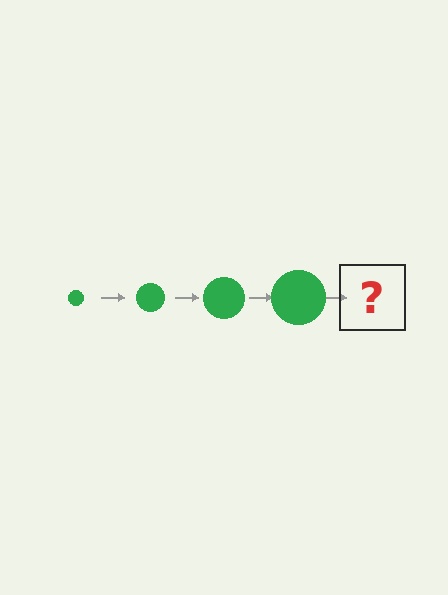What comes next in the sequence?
The next element should be a green circle, larger than the previous one.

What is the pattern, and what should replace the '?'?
The pattern is that the circle gets progressively larger each step. The '?' should be a green circle, larger than the previous one.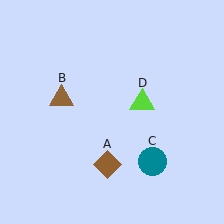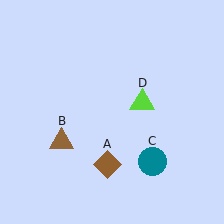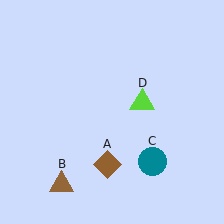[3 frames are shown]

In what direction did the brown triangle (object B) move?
The brown triangle (object B) moved down.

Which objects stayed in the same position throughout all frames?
Brown diamond (object A) and teal circle (object C) and lime triangle (object D) remained stationary.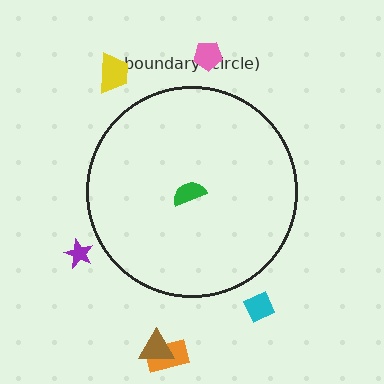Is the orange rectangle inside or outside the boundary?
Outside.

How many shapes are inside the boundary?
1 inside, 6 outside.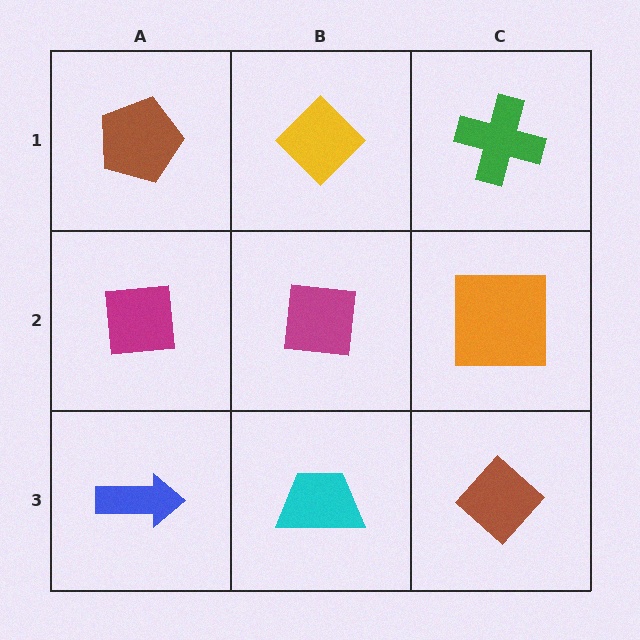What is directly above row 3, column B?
A magenta square.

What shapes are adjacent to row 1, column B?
A magenta square (row 2, column B), a brown pentagon (row 1, column A), a green cross (row 1, column C).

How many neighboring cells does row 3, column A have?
2.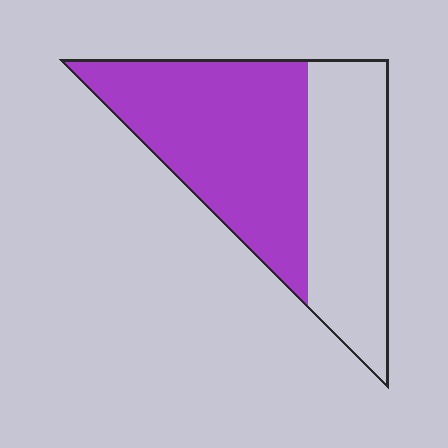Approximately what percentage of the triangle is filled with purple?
Approximately 55%.